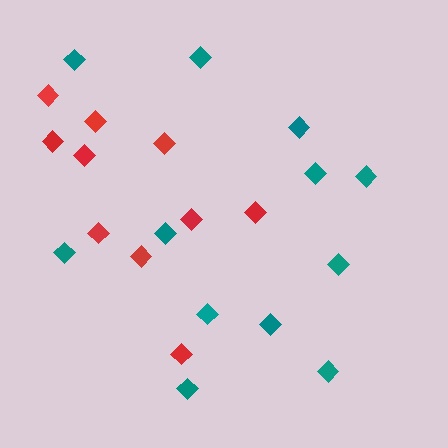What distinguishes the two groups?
There are 2 groups: one group of red diamonds (10) and one group of teal diamonds (12).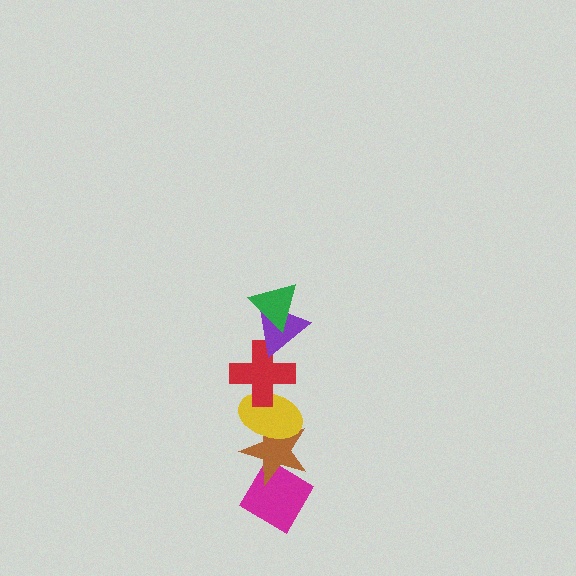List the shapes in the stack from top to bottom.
From top to bottom: the green triangle, the purple triangle, the red cross, the yellow ellipse, the brown star, the magenta diamond.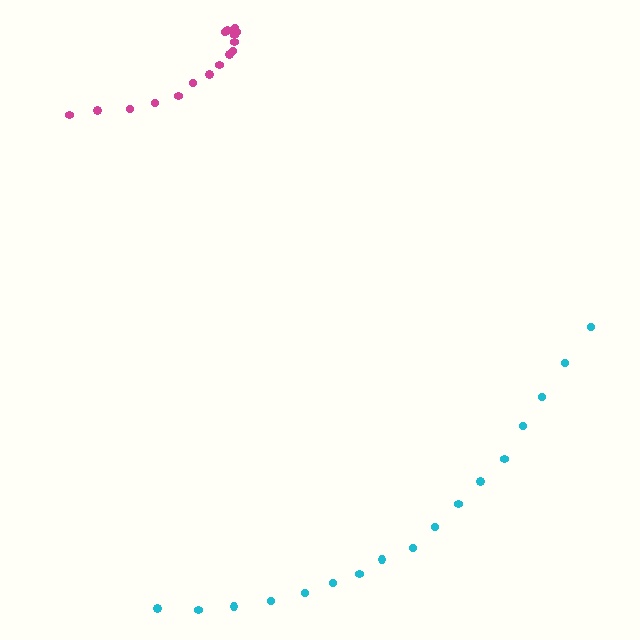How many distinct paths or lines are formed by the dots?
There are 2 distinct paths.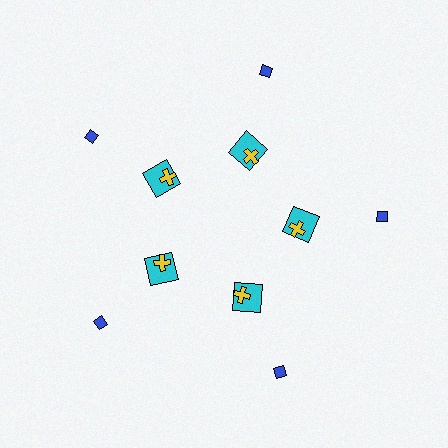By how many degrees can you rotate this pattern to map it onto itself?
The pattern maps onto itself every 72 degrees of rotation.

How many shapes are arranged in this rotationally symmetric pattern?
There are 15 shapes, arranged in 5 groups of 3.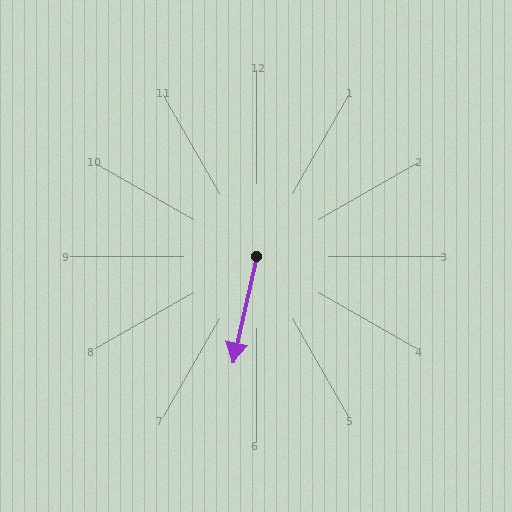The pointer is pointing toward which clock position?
Roughly 6 o'clock.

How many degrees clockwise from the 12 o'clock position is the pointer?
Approximately 193 degrees.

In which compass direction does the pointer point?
South.